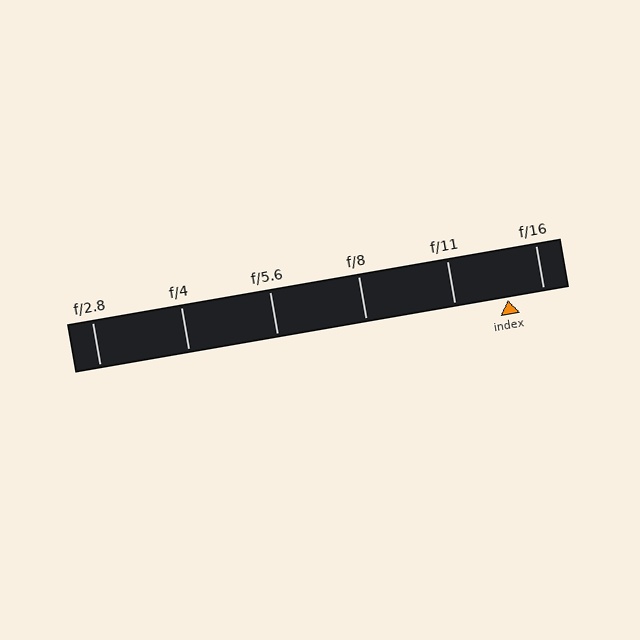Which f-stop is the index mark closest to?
The index mark is closest to f/16.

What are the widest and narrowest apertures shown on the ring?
The widest aperture shown is f/2.8 and the narrowest is f/16.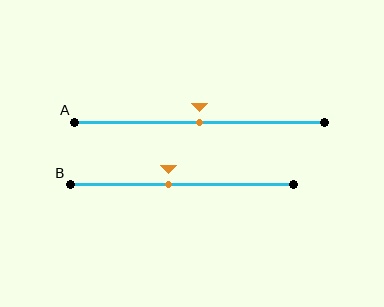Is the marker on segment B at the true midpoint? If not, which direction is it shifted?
No, the marker on segment B is shifted to the left by about 6% of the segment length.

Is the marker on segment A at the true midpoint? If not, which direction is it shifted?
Yes, the marker on segment A is at the true midpoint.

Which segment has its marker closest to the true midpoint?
Segment A has its marker closest to the true midpoint.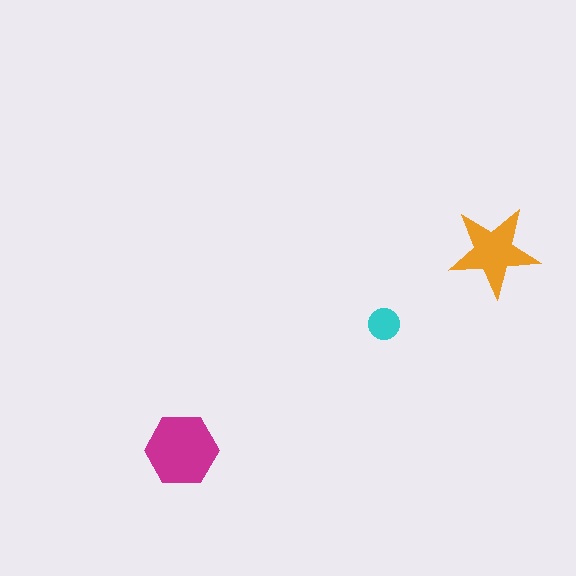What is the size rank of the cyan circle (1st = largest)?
3rd.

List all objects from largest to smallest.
The magenta hexagon, the orange star, the cyan circle.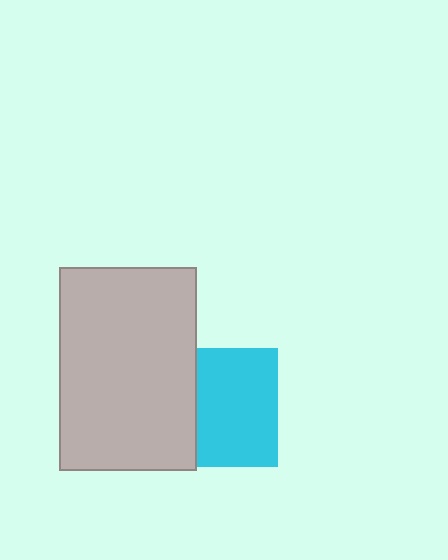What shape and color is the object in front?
The object in front is a light gray rectangle.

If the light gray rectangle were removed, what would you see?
You would see the complete cyan square.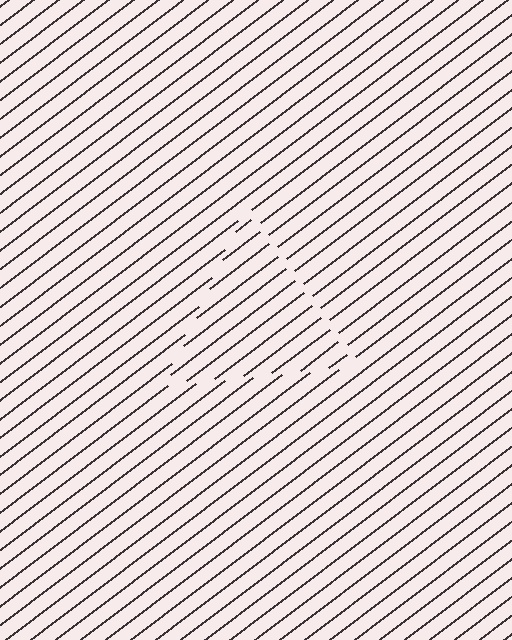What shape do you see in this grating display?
An illusory triangle. The interior of the shape contains the same grating, shifted by half a period — the contour is defined by the phase discontinuity where line-ends from the inner and outer gratings abut.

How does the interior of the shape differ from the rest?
The interior of the shape contains the same grating, shifted by half a period — the contour is defined by the phase discontinuity where line-ends from the inner and outer gratings abut.